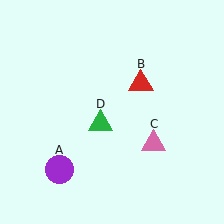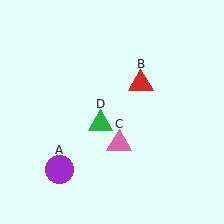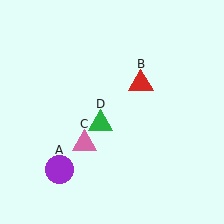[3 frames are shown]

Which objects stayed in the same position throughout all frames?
Purple circle (object A) and red triangle (object B) and green triangle (object D) remained stationary.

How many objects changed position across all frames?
1 object changed position: pink triangle (object C).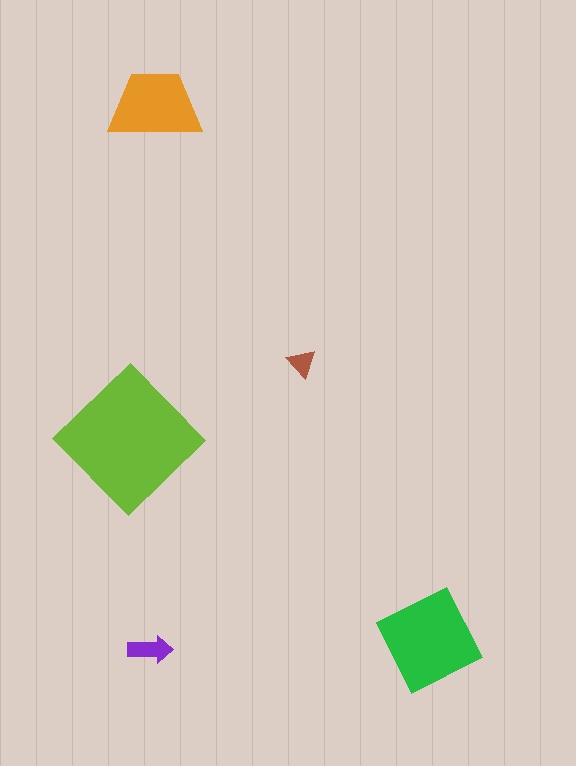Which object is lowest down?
The purple arrow is bottommost.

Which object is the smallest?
The brown triangle.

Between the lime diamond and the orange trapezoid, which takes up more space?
The lime diamond.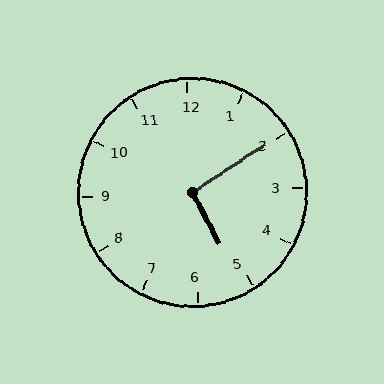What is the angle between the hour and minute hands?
Approximately 95 degrees.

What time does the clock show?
5:10.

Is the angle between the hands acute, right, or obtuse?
It is right.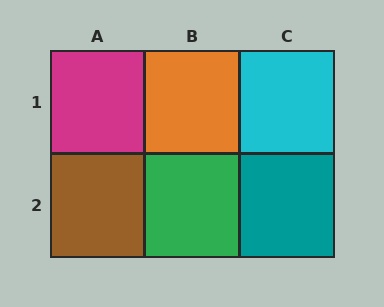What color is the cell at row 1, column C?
Cyan.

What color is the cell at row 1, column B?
Orange.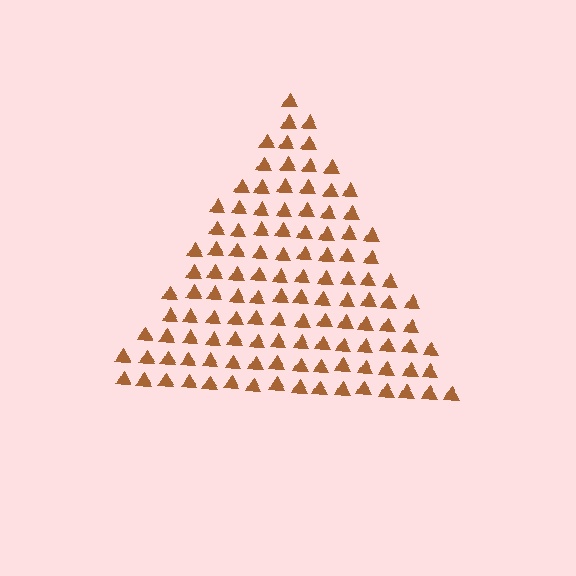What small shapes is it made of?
It is made of small triangles.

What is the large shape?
The large shape is a triangle.